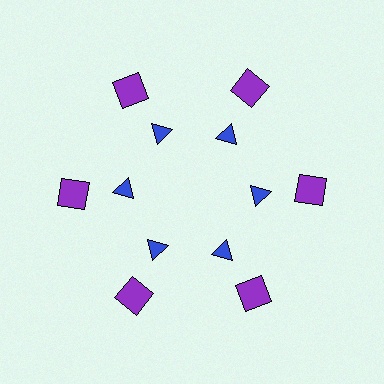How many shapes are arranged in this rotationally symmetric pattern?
There are 12 shapes, arranged in 6 groups of 2.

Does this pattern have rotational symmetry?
Yes, this pattern has 6-fold rotational symmetry. It looks the same after rotating 60 degrees around the center.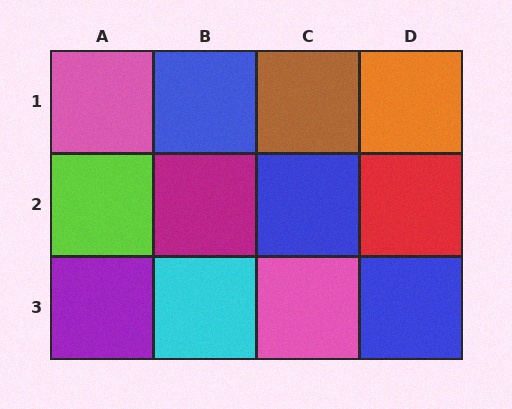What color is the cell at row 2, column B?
Magenta.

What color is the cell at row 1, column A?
Pink.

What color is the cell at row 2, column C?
Blue.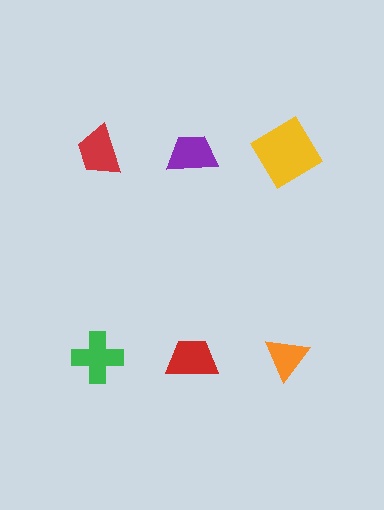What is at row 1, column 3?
A yellow diamond.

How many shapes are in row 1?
3 shapes.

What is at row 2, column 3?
An orange triangle.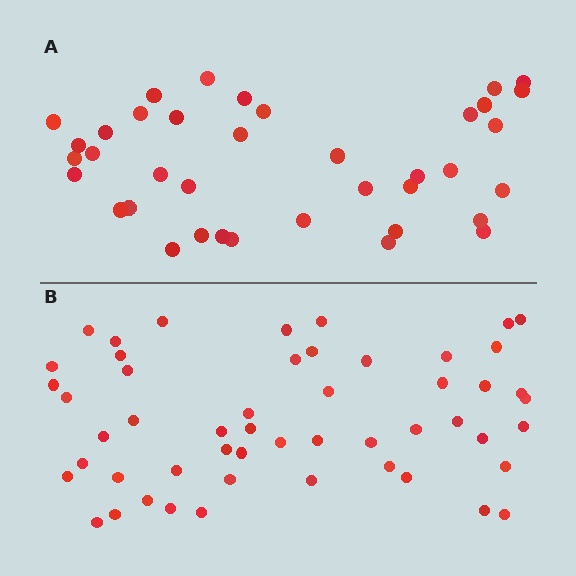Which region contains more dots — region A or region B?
Region B (the bottom region) has more dots.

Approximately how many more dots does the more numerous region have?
Region B has approximately 15 more dots than region A.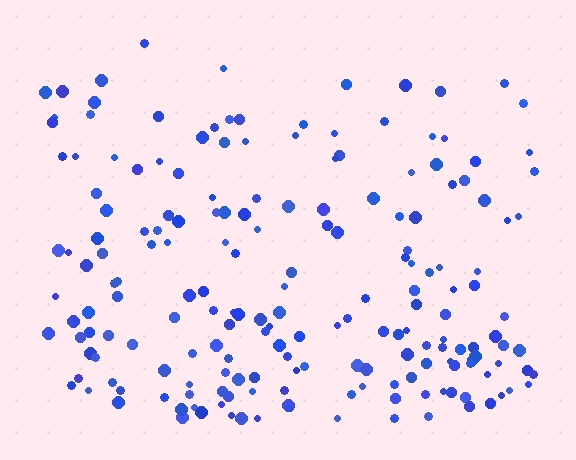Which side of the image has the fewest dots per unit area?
The top.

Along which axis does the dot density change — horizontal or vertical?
Vertical.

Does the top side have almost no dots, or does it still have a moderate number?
Still a moderate number, just noticeably fewer than the bottom.